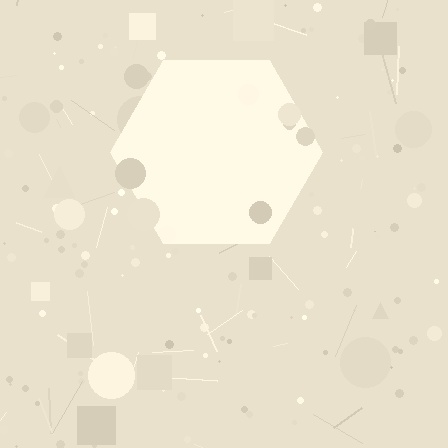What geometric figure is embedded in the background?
A hexagon is embedded in the background.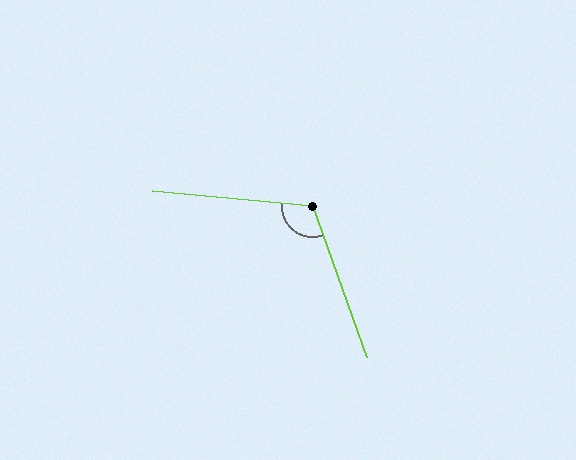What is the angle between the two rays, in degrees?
Approximately 115 degrees.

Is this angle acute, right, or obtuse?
It is obtuse.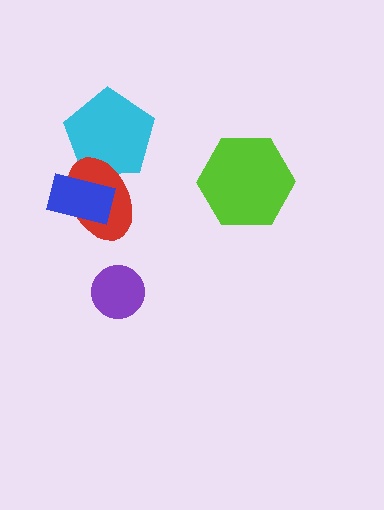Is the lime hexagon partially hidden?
No, no other shape covers it.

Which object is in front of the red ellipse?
The blue rectangle is in front of the red ellipse.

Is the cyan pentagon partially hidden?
Yes, it is partially covered by another shape.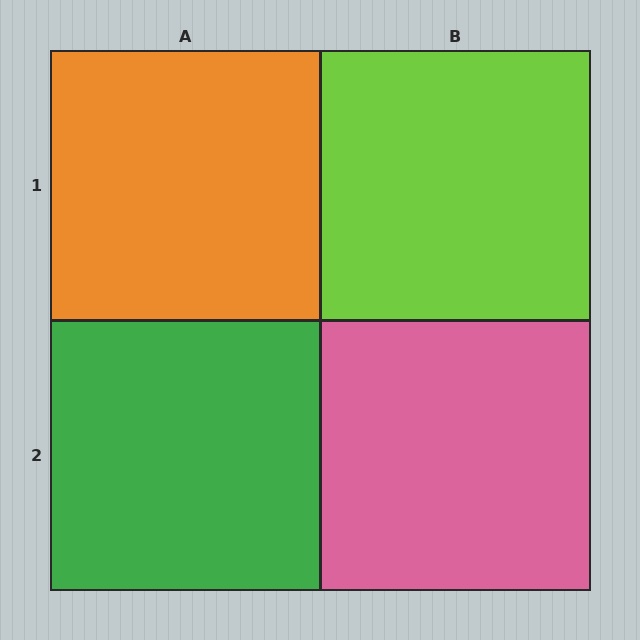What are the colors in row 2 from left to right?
Green, pink.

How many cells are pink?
1 cell is pink.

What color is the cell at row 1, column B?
Lime.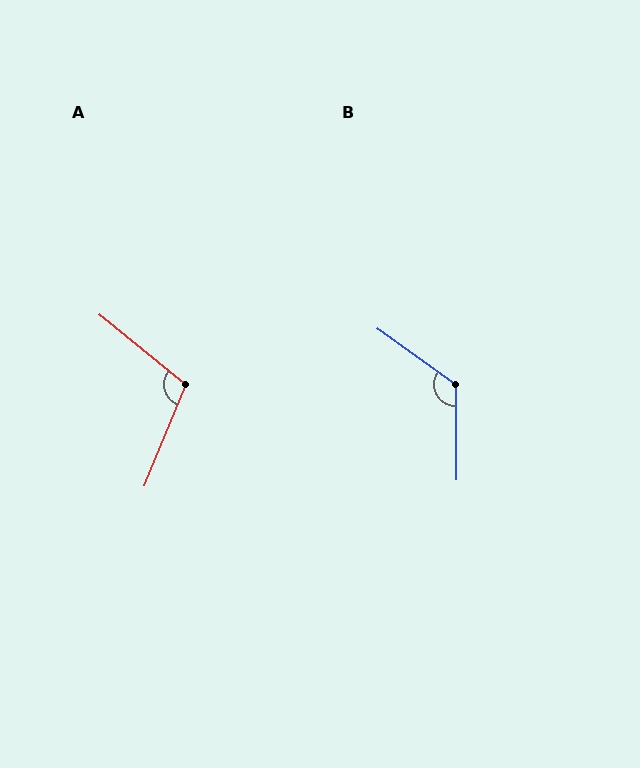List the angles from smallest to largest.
A (107°), B (126°).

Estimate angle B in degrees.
Approximately 126 degrees.